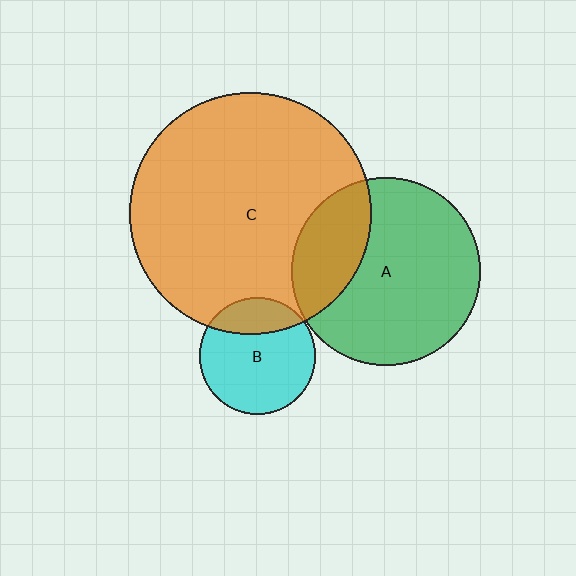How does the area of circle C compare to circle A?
Approximately 1.6 times.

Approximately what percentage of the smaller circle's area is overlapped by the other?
Approximately 25%.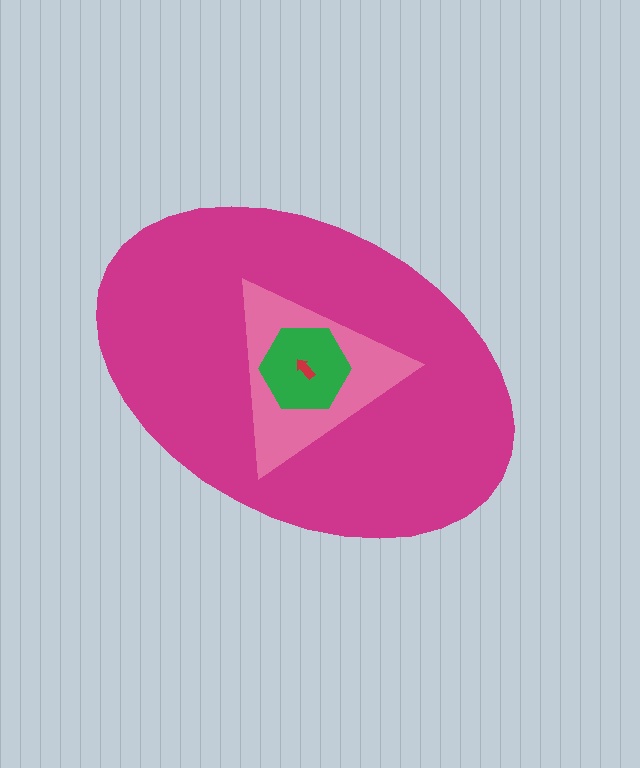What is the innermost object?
The red arrow.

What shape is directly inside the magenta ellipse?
The pink triangle.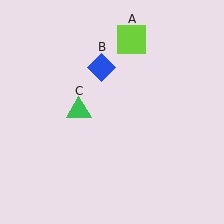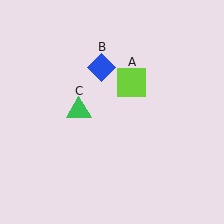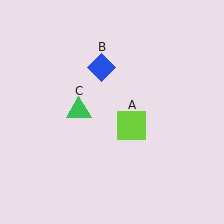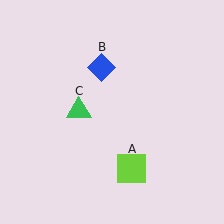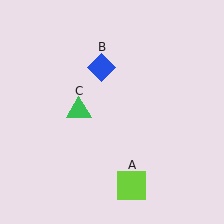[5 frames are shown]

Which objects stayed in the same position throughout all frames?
Blue diamond (object B) and green triangle (object C) remained stationary.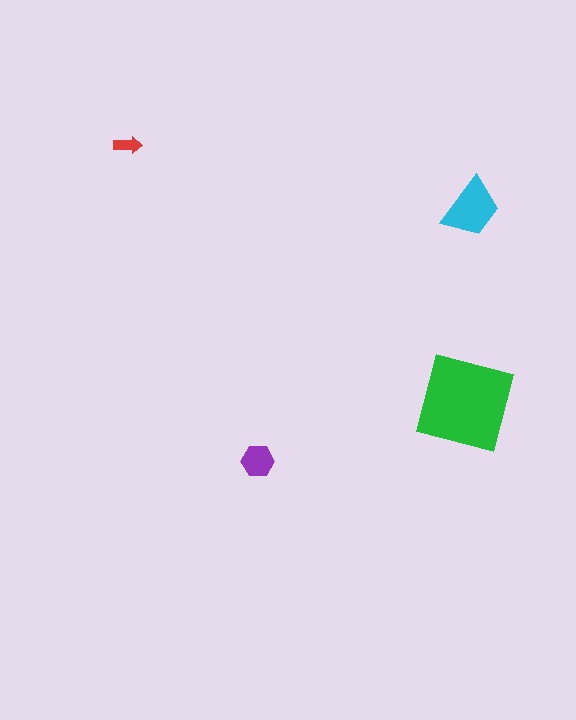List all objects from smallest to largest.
The red arrow, the purple hexagon, the cyan trapezoid, the green square.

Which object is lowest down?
The purple hexagon is bottommost.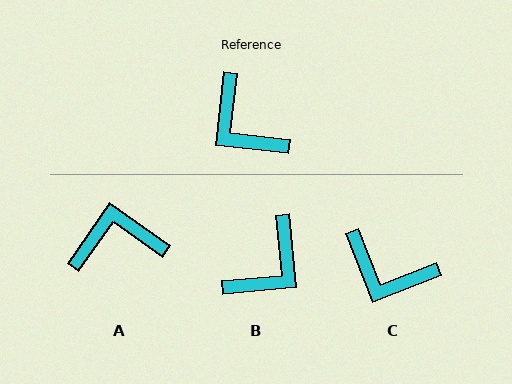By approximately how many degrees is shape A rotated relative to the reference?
Approximately 119 degrees clockwise.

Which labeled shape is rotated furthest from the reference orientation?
A, about 119 degrees away.